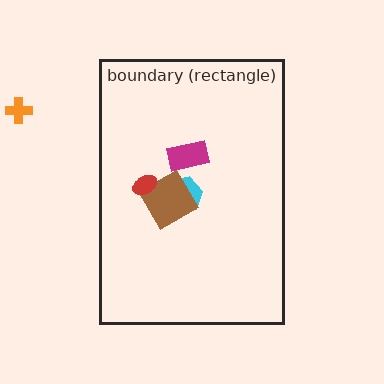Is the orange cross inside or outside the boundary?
Outside.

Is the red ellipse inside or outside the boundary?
Inside.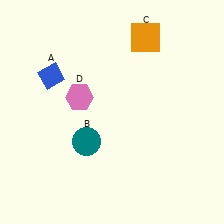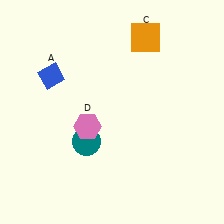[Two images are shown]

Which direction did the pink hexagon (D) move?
The pink hexagon (D) moved down.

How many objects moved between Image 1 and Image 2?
1 object moved between the two images.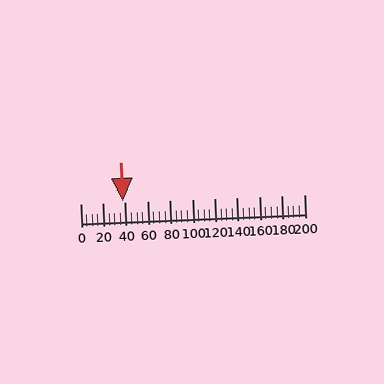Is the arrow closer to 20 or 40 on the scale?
The arrow is closer to 40.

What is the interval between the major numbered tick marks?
The major tick marks are spaced 20 units apart.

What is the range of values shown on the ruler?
The ruler shows values from 0 to 200.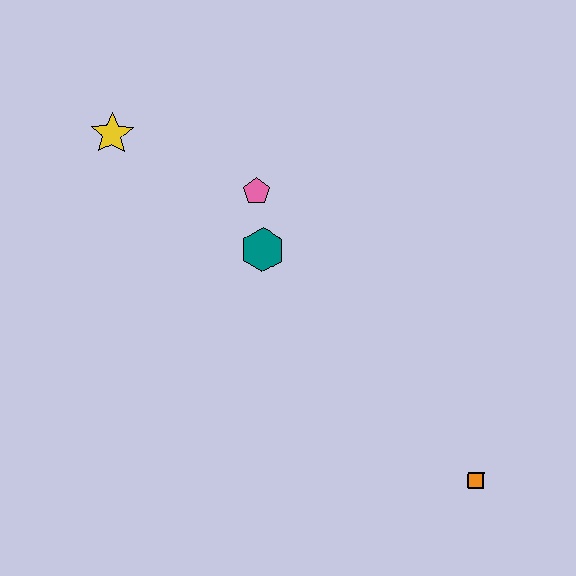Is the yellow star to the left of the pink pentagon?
Yes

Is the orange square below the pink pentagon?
Yes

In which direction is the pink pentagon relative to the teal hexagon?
The pink pentagon is above the teal hexagon.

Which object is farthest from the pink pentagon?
The orange square is farthest from the pink pentagon.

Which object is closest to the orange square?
The teal hexagon is closest to the orange square.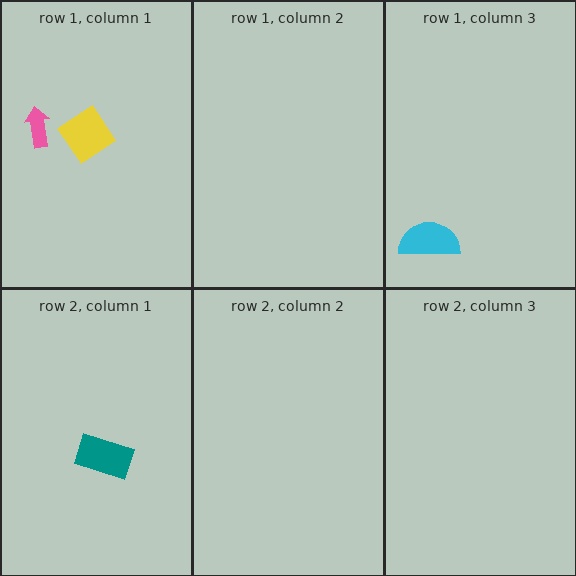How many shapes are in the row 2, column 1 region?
1.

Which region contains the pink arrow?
The row 1, column 1 region.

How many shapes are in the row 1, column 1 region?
2.